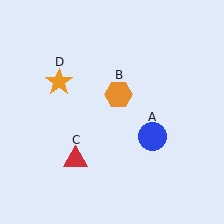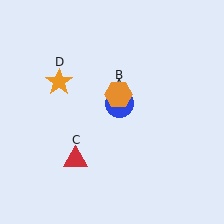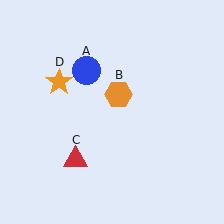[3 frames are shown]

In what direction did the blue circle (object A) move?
The blue circle (object A) moved up and to the left.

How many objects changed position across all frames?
1 object changed position: blue circle (object A).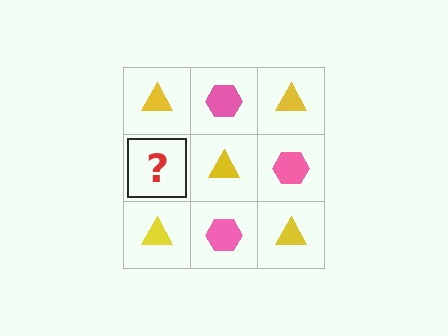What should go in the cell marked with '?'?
The missing cell should contain a pink hexagon.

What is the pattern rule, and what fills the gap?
The rule is that it alternates yellow triangle and pink hexagon in a checkerboard pattern. The gap should be filled with a pink hexagon.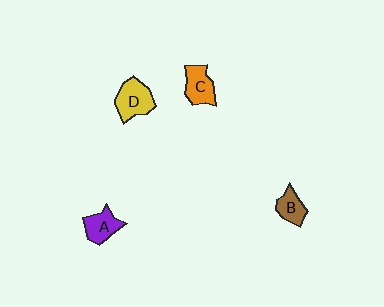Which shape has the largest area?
Shape D (yellow).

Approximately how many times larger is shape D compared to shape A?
Approximately 1.3 times.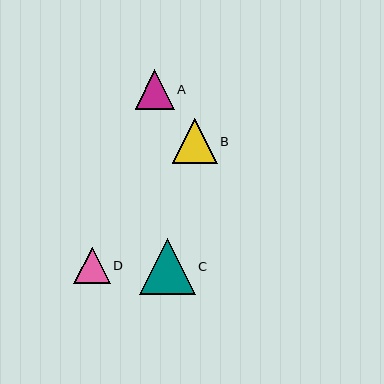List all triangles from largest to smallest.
From largest to smallest: C, B, A, D.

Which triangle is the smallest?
Triangle D is the smallest with a size of approximately 37 pixels.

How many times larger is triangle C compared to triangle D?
Triangle C is approximately 1.5 times the size of triangle D.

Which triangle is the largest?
Triangle C is the largest with a size of approximately 56 pixels.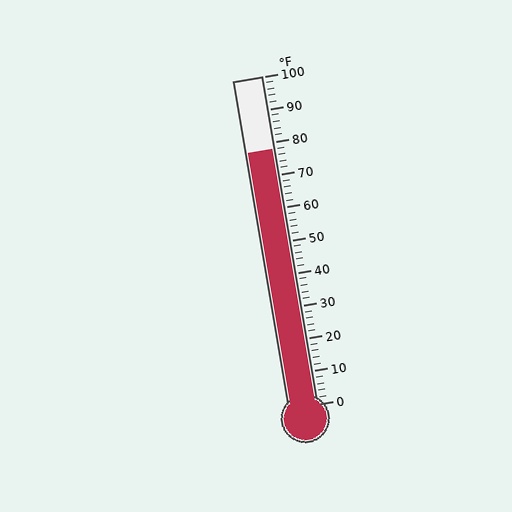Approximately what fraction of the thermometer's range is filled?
The thermometer is filled to approximately 80% of its range.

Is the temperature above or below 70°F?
The temperature is above 70°F.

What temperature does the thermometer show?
The thermometer shows approximately 78°F.